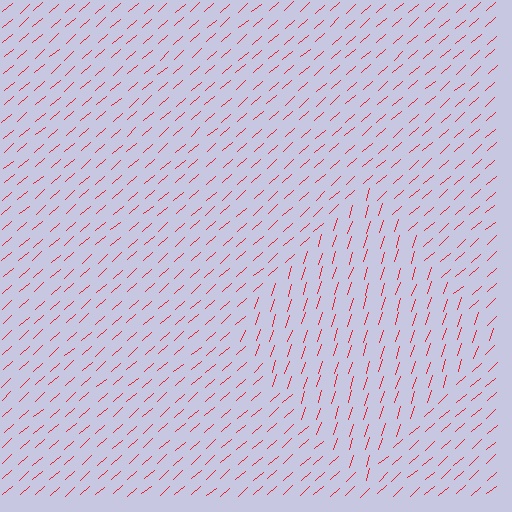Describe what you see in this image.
The image is filled with small red line segments. A diamond region in the image has lines oriented differently from the surrounding lines, creating a visible texture boundary.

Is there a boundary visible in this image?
Yes, there is a texture boundary formed by a change in line orientation.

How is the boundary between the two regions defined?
The boundary is defined purely by a change in line orientation (approximately 31 degrees difference). All lines are the same color and thickness.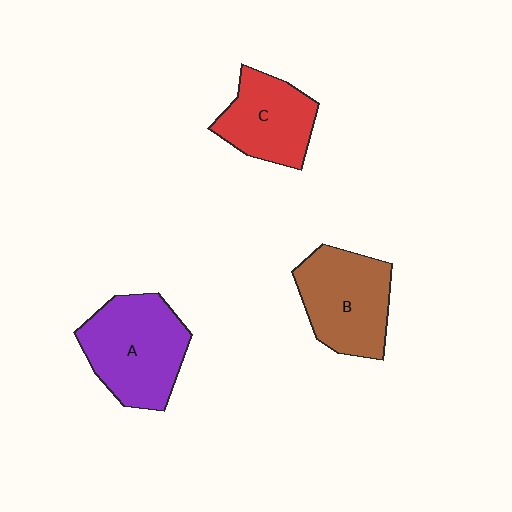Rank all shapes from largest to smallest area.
From largest to smallest: A (purple), B (brown), C (red).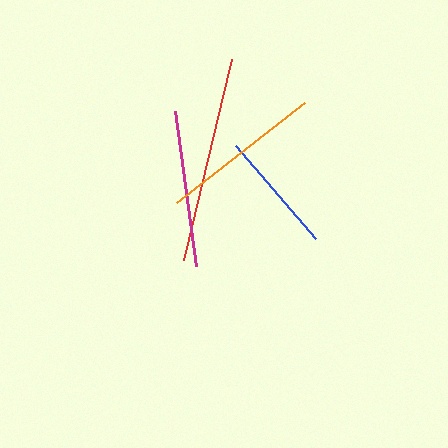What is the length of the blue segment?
The blue segment is approximately 122 pixels long.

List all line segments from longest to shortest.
From longest to shortest: red, orange, magenta, blue.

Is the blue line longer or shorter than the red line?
The red line is longer than the blue line.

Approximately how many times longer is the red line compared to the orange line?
The red line is approximately 1.3 times the length of the orange line.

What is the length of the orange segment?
The orange segment is approximately 162 pixels long.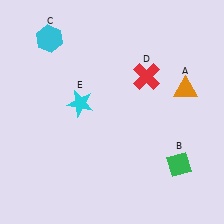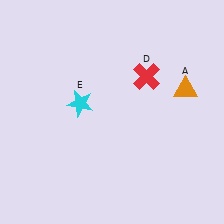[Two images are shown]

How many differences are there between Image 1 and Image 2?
There are 2 differences between the two images.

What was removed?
The green diamond (B), the cyan hexagon (C) were removed in Image 2.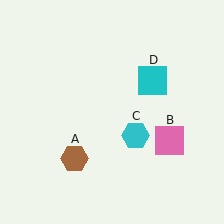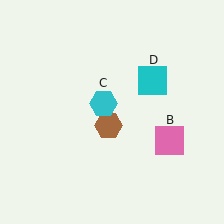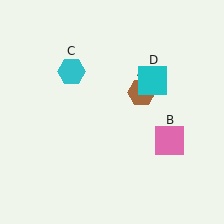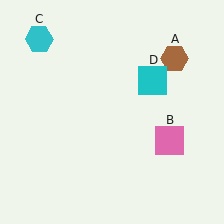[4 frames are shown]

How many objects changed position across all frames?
2 objects changed position: brown hexagon (object A), cyan hexagon (object C).